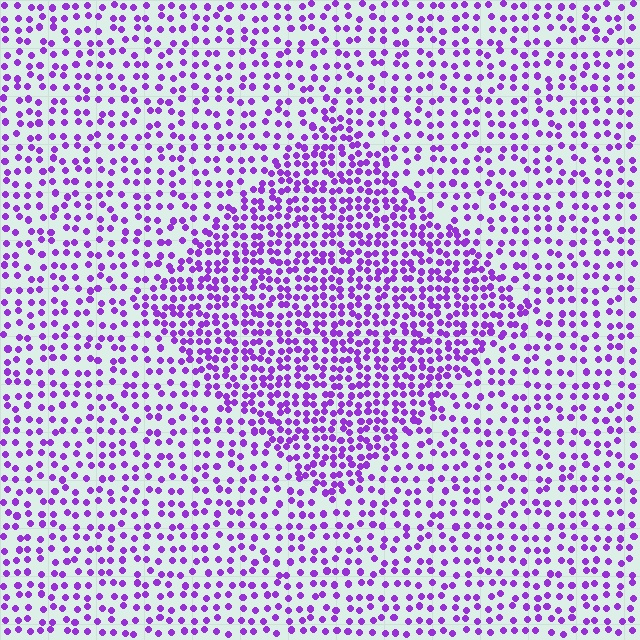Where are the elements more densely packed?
The elements are more densely packed inside the diamond boundary.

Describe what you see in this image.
The image contains small purple elements arranged at two different densities. A diamond-shaped region is visible where the elements are more densely packed than the surrounding area.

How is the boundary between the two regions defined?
The boundary is defined by a change in element density (approximately 1.8x ratio). All elements are the same color, size, and shape.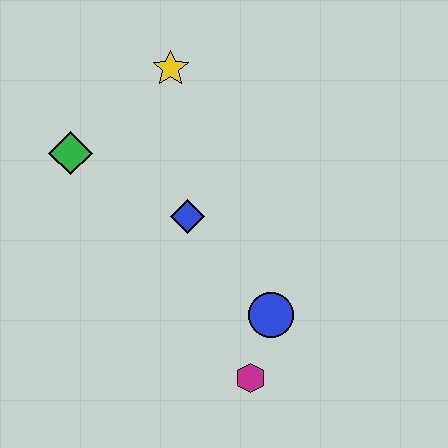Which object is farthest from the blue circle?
The yellow star is farthest from the blue circle.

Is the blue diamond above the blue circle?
Yes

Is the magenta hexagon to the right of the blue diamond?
Yes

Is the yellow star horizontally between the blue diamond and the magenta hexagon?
No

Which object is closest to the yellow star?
The green diamond is closest to the yellow star.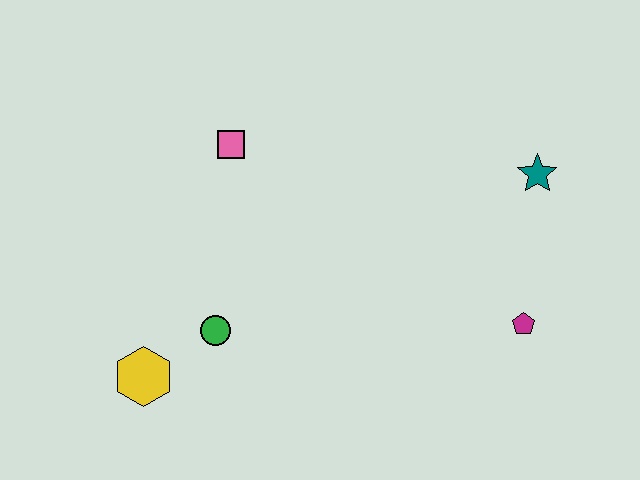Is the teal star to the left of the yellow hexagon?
No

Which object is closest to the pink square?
The green circle is closest to the pink square.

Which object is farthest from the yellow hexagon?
The teal star is farthest from the yellow hexagon.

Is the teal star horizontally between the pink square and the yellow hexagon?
No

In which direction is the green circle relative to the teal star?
The green circle is to the left of the teal star.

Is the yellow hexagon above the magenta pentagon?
No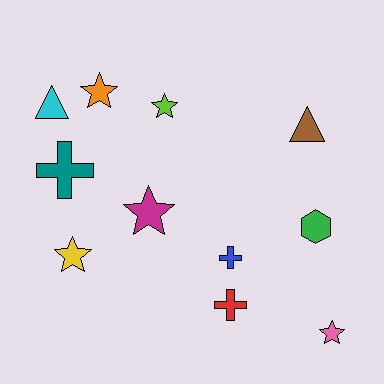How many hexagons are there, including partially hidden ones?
There is 1 hexagon.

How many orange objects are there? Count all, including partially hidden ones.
There is 1 orange object.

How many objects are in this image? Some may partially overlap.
There are 11 objects.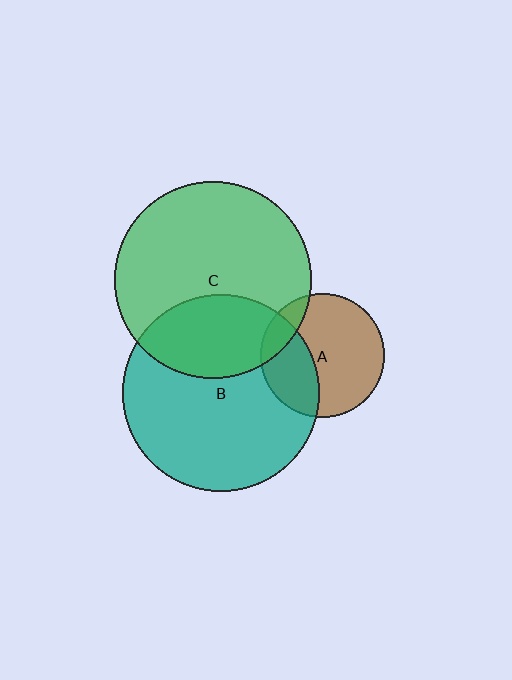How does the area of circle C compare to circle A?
Approximately 2.5 times.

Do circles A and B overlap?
Yes.